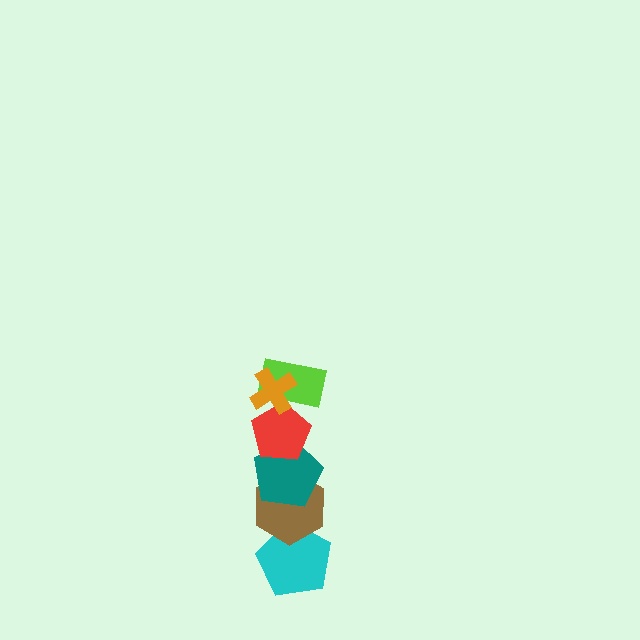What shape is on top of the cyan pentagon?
The brown hexagon is on top of the cyan pentagon.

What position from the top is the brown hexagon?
The brown hexagon is 5th from the top.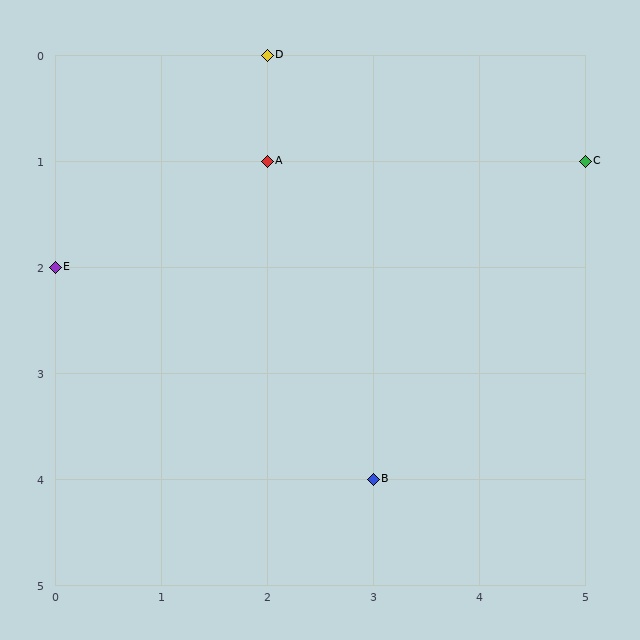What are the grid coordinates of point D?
Point D is at grid coordinates (2, 0).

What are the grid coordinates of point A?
Point A is at grid coordinates (2, 1).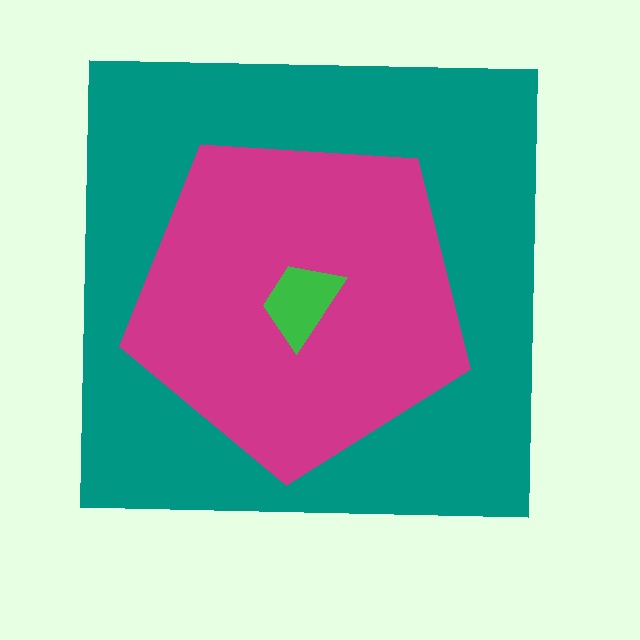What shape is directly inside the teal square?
The magenta pentagon.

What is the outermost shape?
The teal square.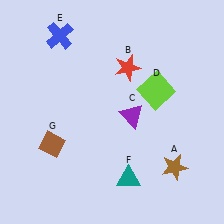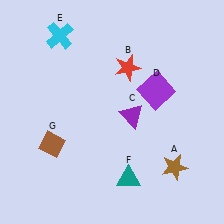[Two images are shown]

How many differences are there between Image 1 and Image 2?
There are 2 differences between the two images.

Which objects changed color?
D changed from lime to purple. E changed from blue to cyan.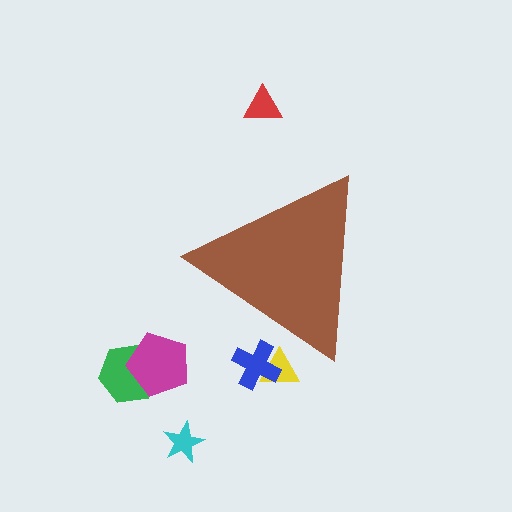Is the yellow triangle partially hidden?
Yes, the yellow triangle is partially hidden behind the brown triangle.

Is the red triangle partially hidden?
No, the red triangle is fully visible.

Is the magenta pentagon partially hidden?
No, the magenta pentagon is fully visible.